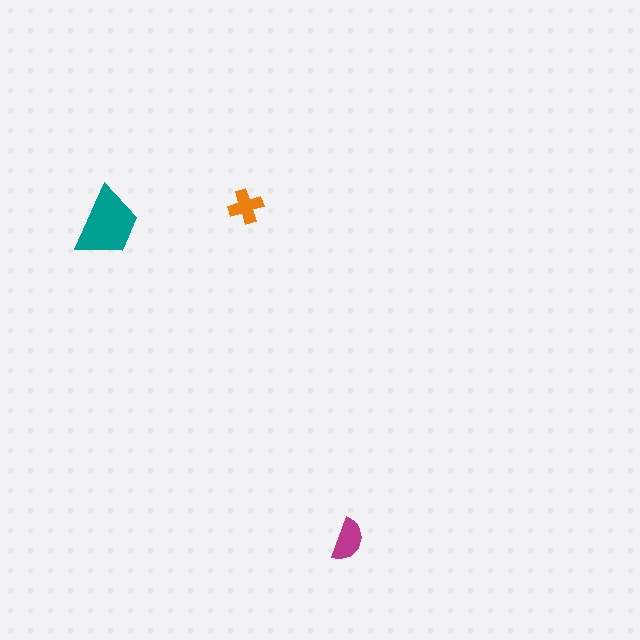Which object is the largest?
The teal trapezoid.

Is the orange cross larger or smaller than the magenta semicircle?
Smaller.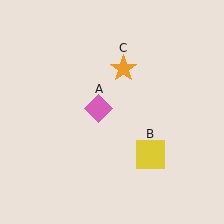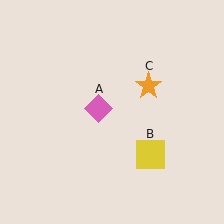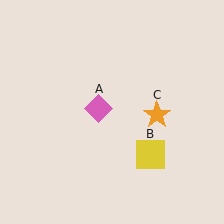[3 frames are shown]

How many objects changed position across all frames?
1 object changed position: orange star (object C).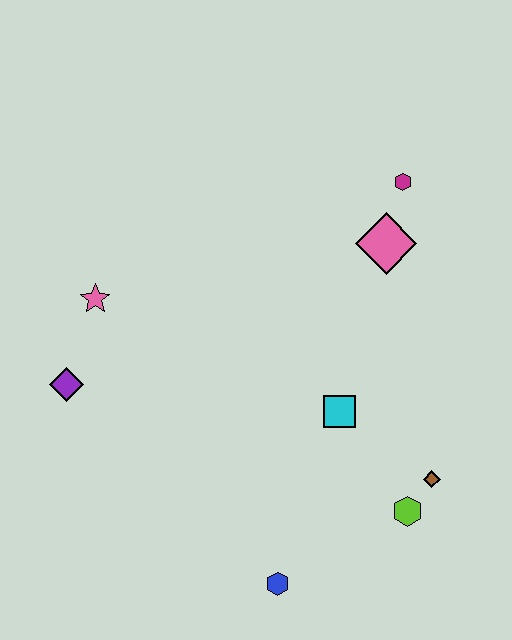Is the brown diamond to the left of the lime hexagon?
No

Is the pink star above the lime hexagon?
Yes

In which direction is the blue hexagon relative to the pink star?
The blue hexagon is below the pink star.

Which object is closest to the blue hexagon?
The lime hexagon is closest to the blue hexagon.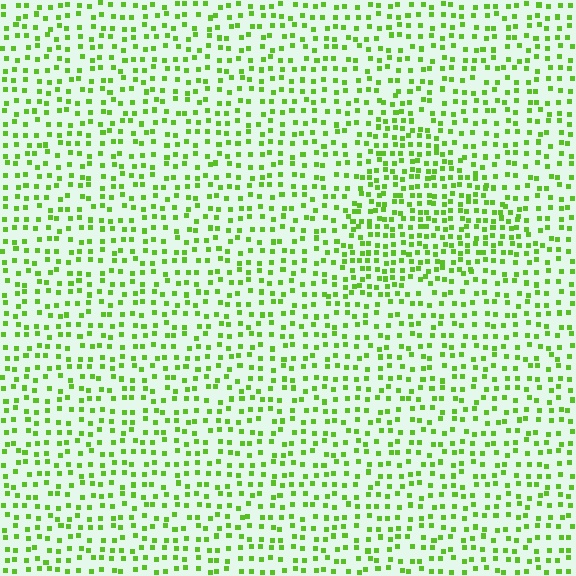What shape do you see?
I see a triangle.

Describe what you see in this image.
The image contains small lime elements arranged at two different densities. A triangle-shaped region is visible where the elements are more densely packed than the surrounding area.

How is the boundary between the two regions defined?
The boundary is defined by a change in element density (approximately 1.7x ratio). All elements are the same color, size, and shape.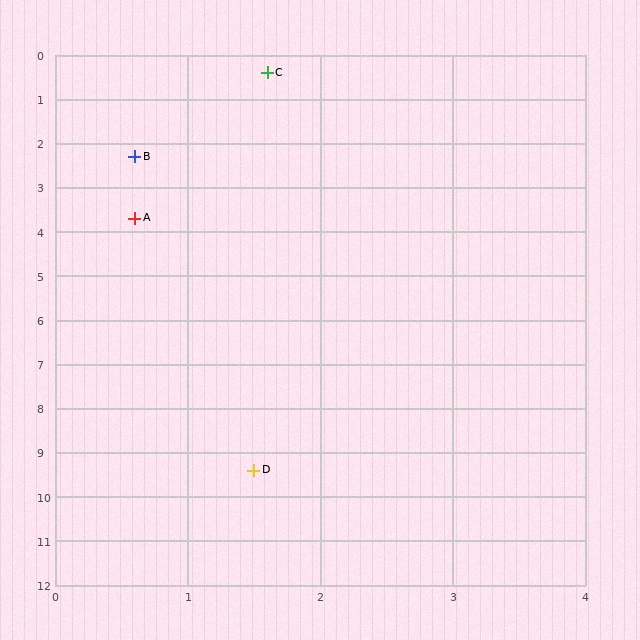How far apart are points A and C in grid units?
Points A and C are about 3.4 grid units apart.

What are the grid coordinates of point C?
Point C is at approximately (1.6, 0.4).